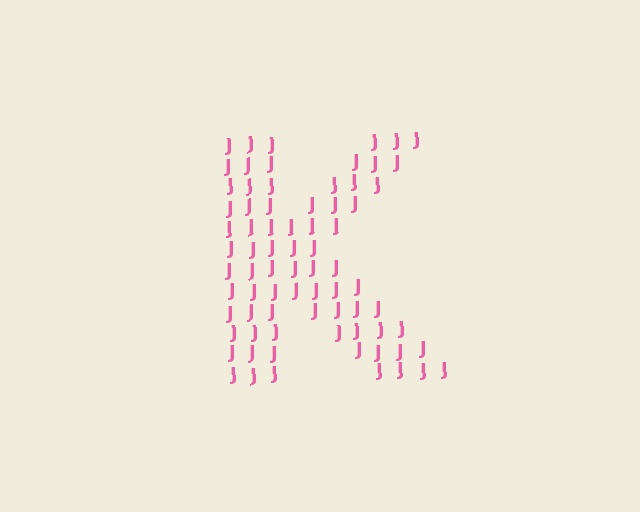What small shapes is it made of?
It is made of small letter J's.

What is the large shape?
The large shape is the letter K.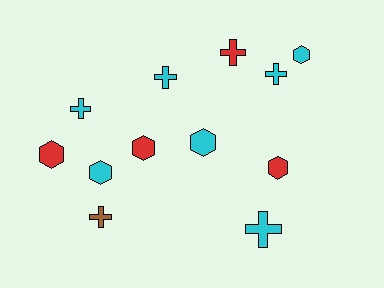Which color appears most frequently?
Cyan, with 7 objects.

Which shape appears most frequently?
Cross, with 6 objects.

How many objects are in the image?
There are 12 objects.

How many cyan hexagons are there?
There are 3 cyan hexagons.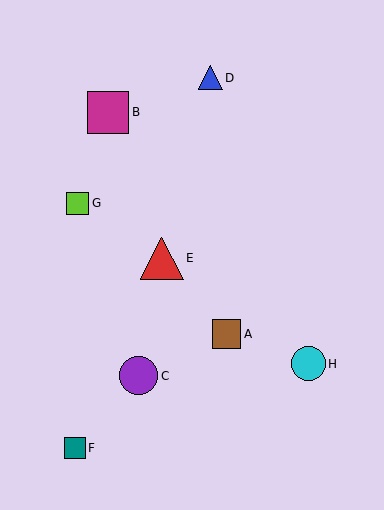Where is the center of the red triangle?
The center of the red triangle is at (162, 258).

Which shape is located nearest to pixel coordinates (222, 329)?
The brown square (labeled A) at (227, 334) is nearest to that location.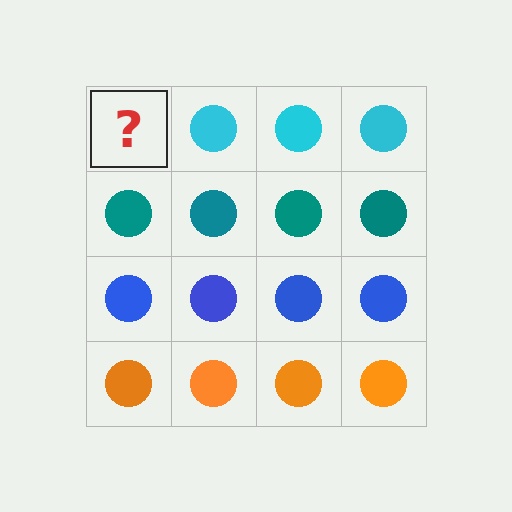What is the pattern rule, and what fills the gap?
The rule is that each row has a consistent color. The gap should be filled with a cyan circle.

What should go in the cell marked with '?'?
The missing cell should contain a cyan circle.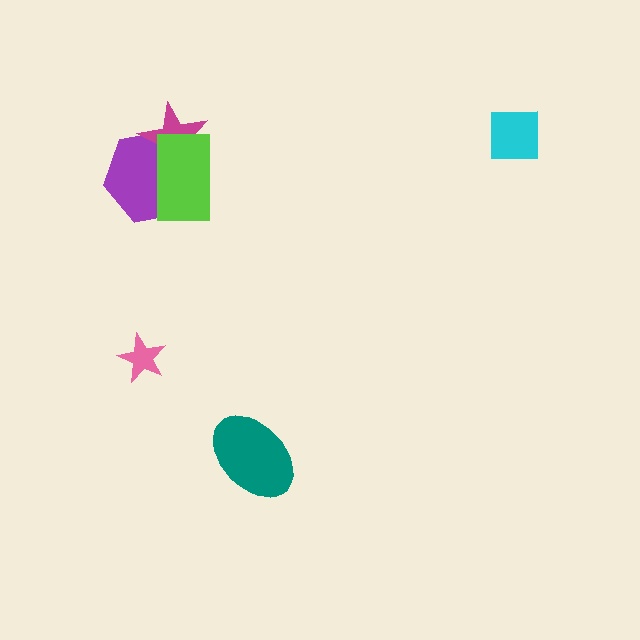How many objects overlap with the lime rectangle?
2 objects overlap with the lime rectangle.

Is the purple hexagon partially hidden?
Yes, it is partially covered by another shape.